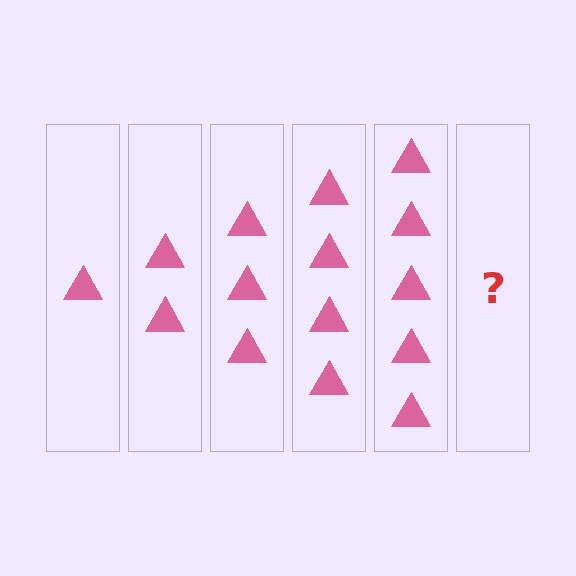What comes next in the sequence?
The next element should be 6 triangles.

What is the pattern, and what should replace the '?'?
The pattern is that each step adds one more triangle. The '?' should be 6 triangles.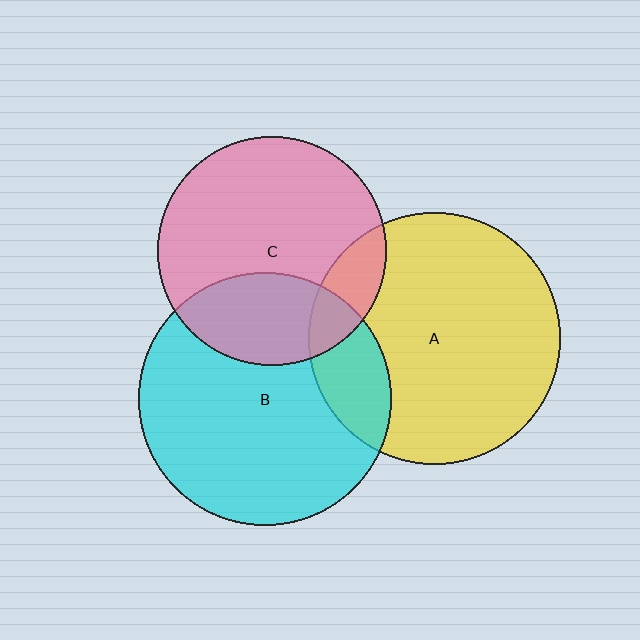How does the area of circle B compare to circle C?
Approximately 1.2 times.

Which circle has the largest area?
Circle B (cyan).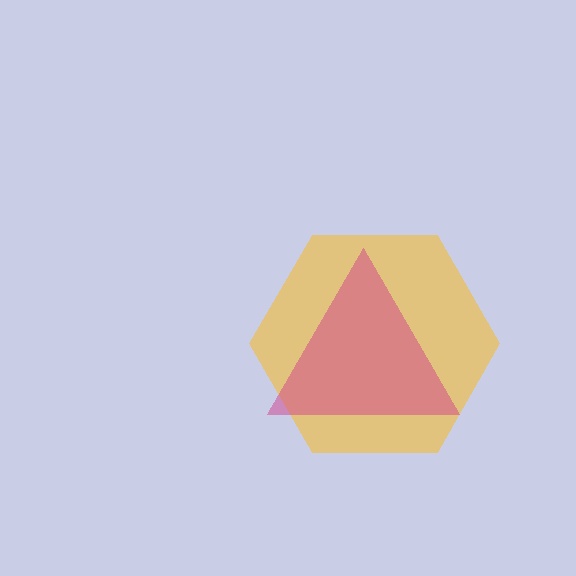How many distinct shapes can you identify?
There are 2 distinct shapes: a yellow hexagon, a magenta triangle.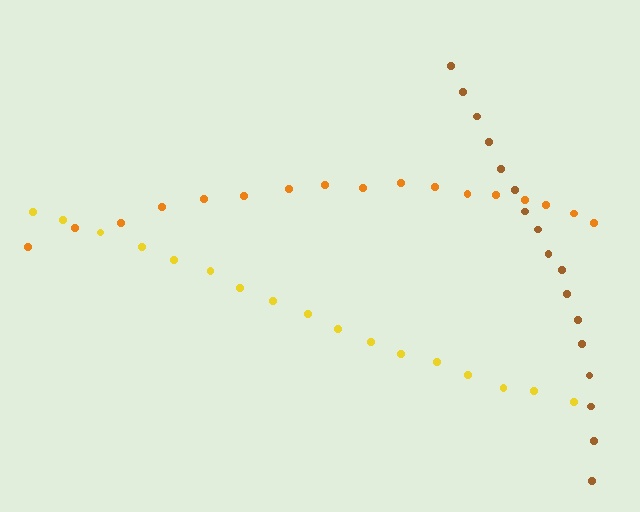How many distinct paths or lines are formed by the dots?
There are 3 distinct paths.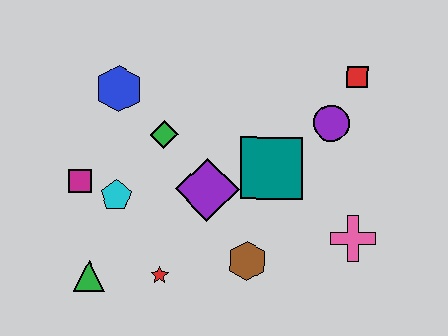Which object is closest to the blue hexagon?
The green diamond is closest to the blue hexagon.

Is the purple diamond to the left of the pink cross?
Yes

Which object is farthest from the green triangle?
The red square is farthest from the green triangle.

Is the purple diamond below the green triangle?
No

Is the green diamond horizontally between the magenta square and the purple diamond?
Yes